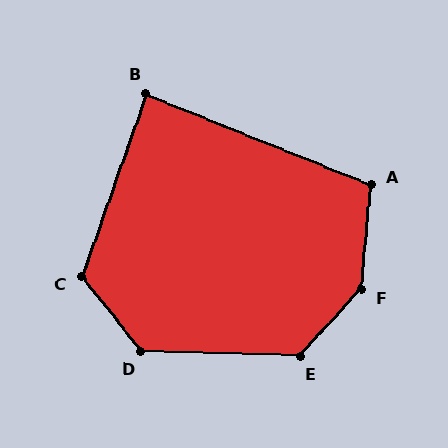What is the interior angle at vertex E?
Approximately 131 degrees (obtuse).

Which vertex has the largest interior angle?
F, at approximately 142 degrees.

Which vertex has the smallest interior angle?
B, at approximately 87 degrees.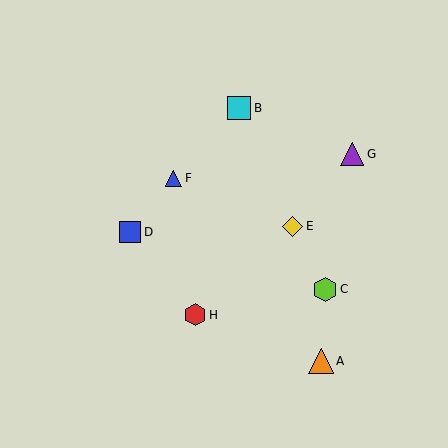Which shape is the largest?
The orange triangle (labeled A) is the largest.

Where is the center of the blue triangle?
The center of the blue triangle is at (173, 178).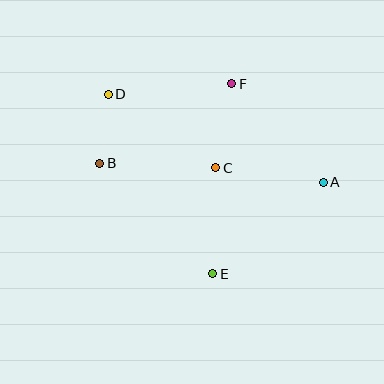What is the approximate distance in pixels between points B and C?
The distance between B and C is approximately 116 pixels.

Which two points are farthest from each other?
Points A and D are farthest from each other.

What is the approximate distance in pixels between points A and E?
The distance between A and E is approximately 143 pixels.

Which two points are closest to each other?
Points B and D are closest to each other.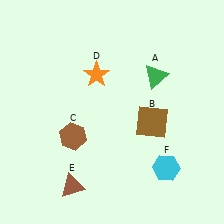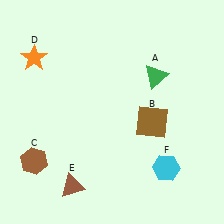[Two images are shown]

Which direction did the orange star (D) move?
The orange star (D) moved left.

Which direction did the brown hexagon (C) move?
The brown hexagon (C) moved left.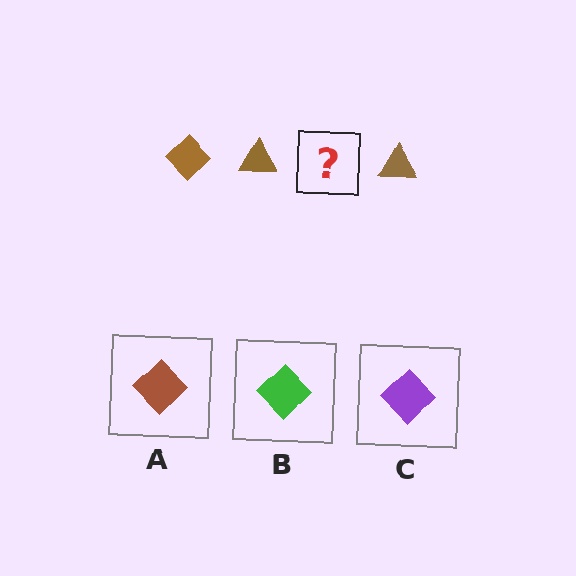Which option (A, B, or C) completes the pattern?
A.